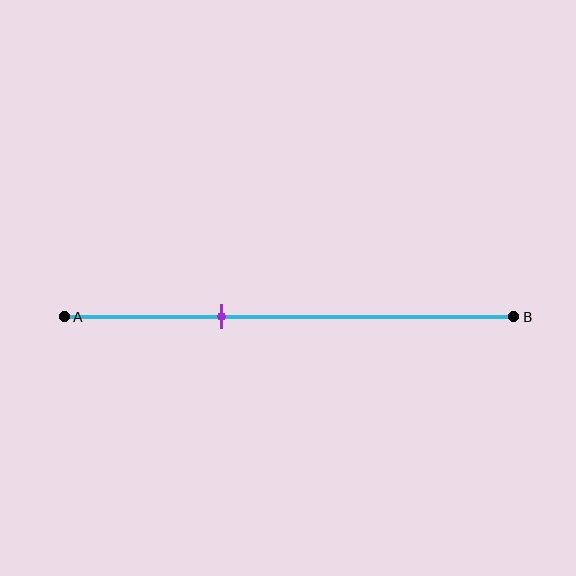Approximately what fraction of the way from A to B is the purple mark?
The purple mark is approximately 35% of the way from A to B.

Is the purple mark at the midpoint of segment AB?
No, the mark is at about 35% from A, not at the 50% midpoint.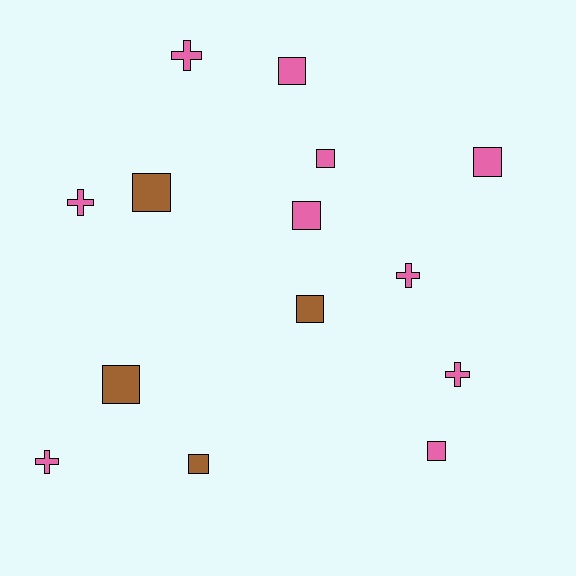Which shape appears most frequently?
Square, with 9 objects.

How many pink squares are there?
There are 5 pink squares.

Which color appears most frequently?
Pink, with 10 objects.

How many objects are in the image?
There are 14 objects.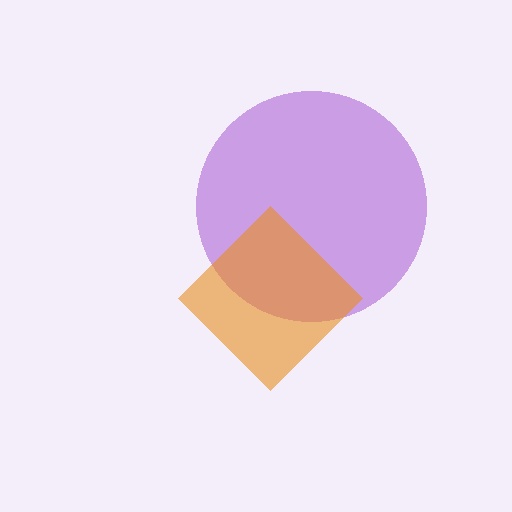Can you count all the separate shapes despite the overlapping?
Yes, there are 2 separate shapes.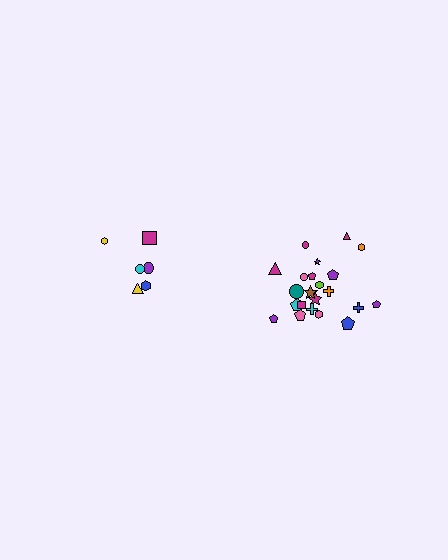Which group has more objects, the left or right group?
The right group.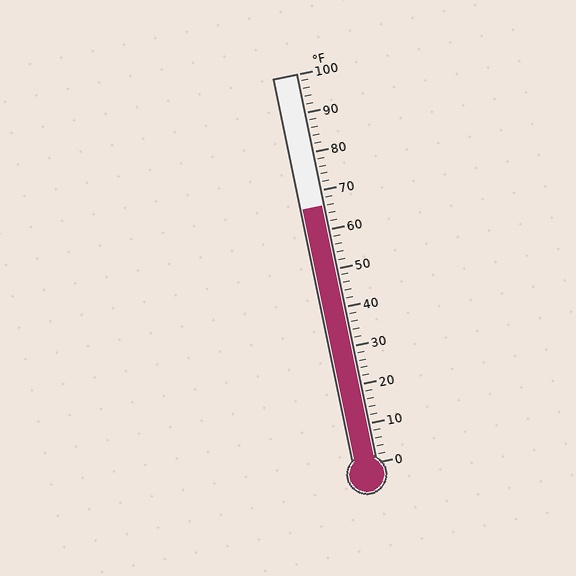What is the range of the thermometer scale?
The thermometer scale ranges from 0°F to 100°F.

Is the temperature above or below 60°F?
The temperature is above 60°F.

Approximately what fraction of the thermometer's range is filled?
The thermometer is filled to approximately 65% of its range.